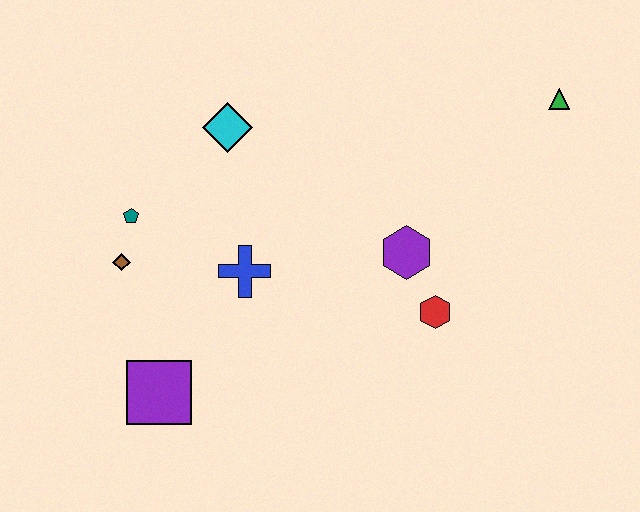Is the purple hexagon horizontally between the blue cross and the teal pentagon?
No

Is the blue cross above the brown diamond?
No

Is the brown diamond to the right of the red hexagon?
No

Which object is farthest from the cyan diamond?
The green triangle is farthest from the cyan diamond.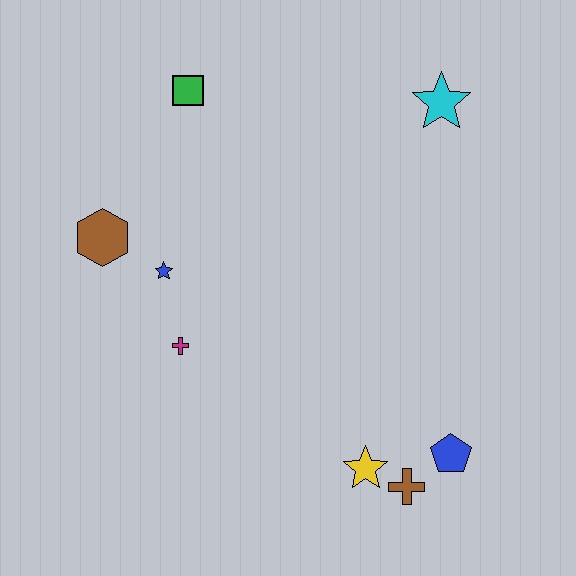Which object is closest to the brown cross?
The yellow star is closest to the brown cross.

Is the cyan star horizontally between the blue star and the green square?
No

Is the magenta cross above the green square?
No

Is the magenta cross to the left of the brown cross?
Yes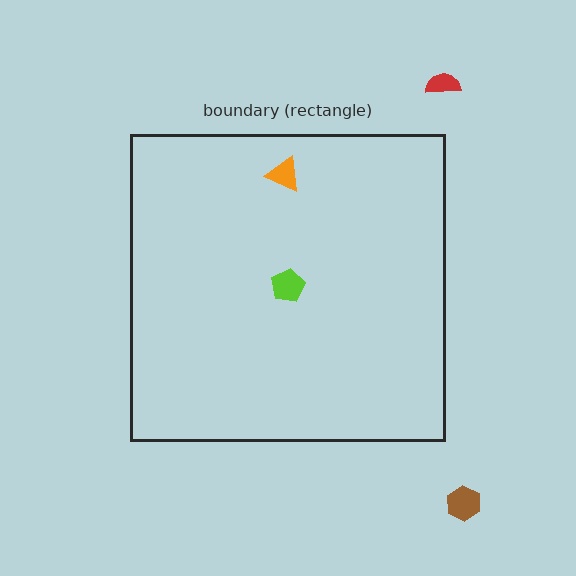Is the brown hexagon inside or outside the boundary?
Outside.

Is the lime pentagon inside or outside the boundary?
Inside.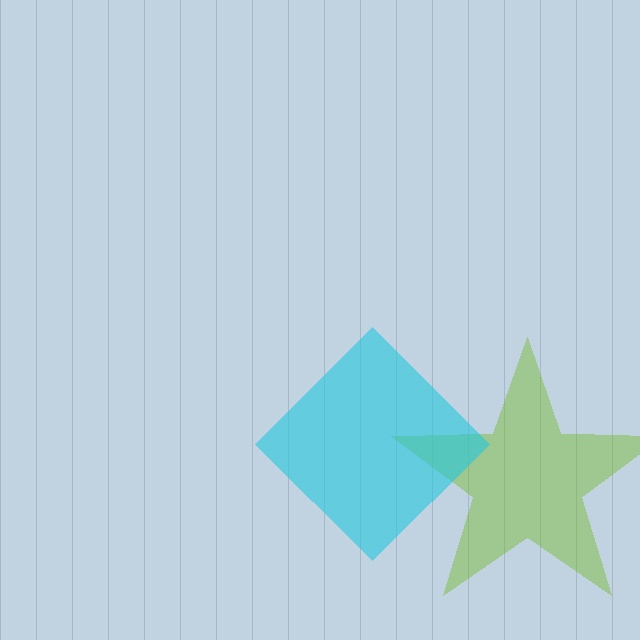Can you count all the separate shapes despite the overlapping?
Yes, there are 2 separate shapes.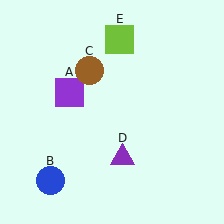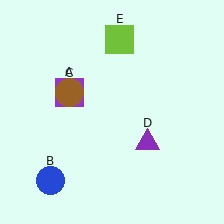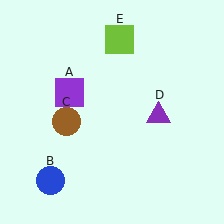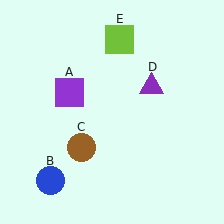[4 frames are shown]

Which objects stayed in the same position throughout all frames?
Purple square (object A) and blue circle (object B) and lime square (object E) remained stationary.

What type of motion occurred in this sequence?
The brown circle (object C), purple triangle (object D) rotated counterclockwise around the center of the scene.